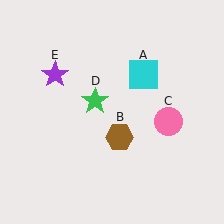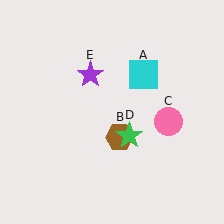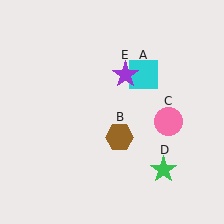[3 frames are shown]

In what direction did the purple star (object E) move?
The purple star (object E) moved right.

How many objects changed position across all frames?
2 objects changed position: green star (object D), purple star (object E).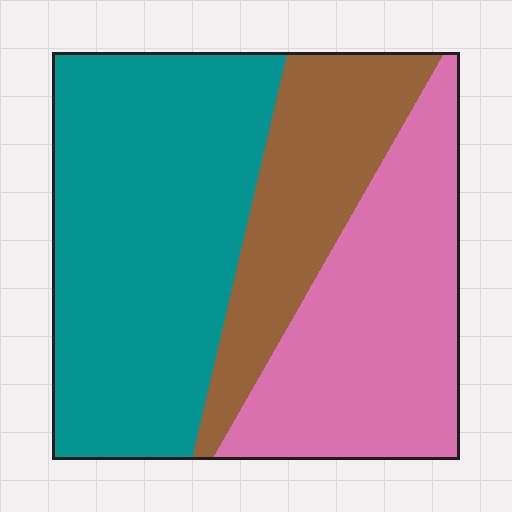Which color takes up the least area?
Brown, at roughly 20%.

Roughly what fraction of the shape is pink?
Pink covers 32% of the shape.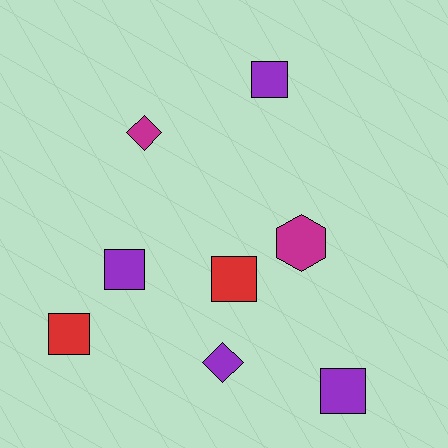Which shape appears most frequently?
Square, with 5 objects.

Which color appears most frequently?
Purple, with 4 objects.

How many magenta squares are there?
There are no magenta squares.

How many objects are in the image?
There are 8 objects.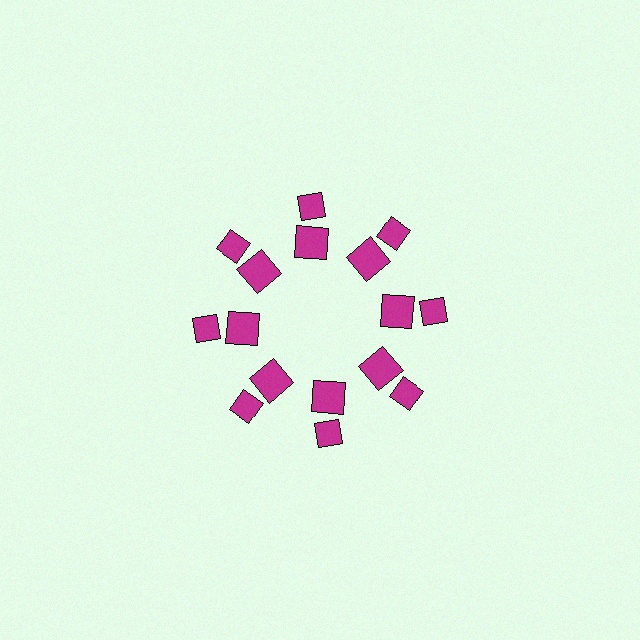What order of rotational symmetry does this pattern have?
This pattern has 8-fold rotational symmetry.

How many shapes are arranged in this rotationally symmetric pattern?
There are 16 shapes, arranged in 8 groups of 2.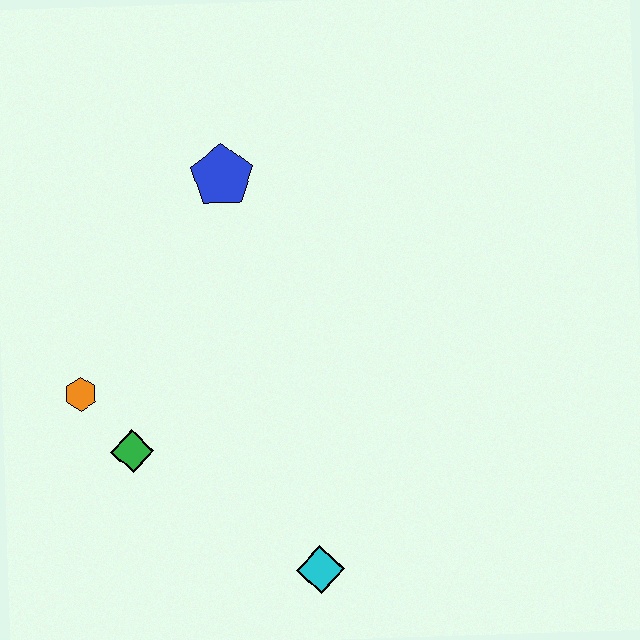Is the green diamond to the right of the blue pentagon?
No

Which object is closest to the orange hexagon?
The green diamond is closest to the orange hexagon.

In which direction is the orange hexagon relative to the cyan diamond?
The orange hexagon is to the left of the cyan diamond.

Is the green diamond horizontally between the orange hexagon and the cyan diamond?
Yes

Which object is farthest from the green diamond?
The blue pentagon is farthest from the green diamond.